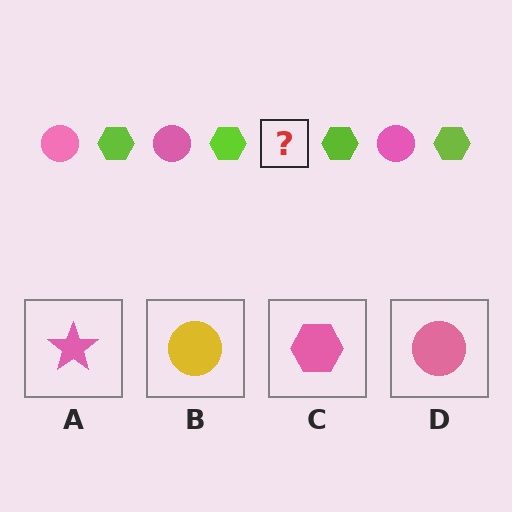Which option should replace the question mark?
Option D.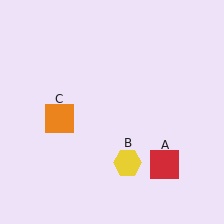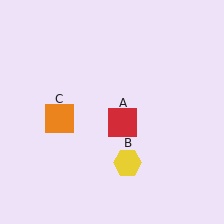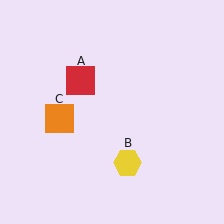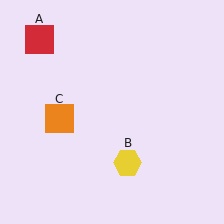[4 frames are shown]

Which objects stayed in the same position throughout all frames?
Yellow hexagon (object B) and orange square (object C) remained stationary.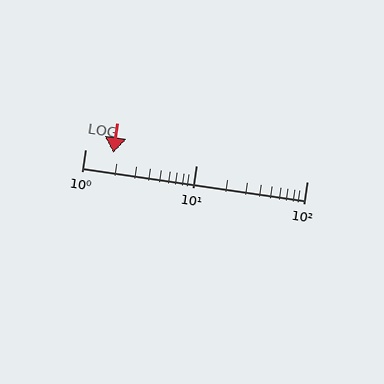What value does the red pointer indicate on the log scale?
The pointer indicates approximately 1.8.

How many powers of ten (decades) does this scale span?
The scale spans 2 decades, from 1 to 100.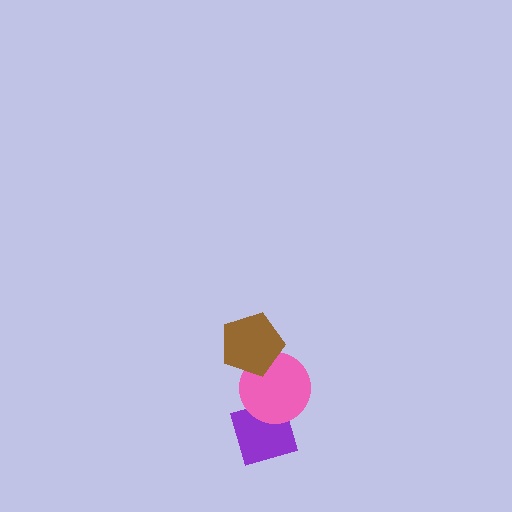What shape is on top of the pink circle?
The brown pentagon is on top of the pink circle.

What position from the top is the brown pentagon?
The brown pentagon is 1st from the top.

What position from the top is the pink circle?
The pink circle is 2nd from the top.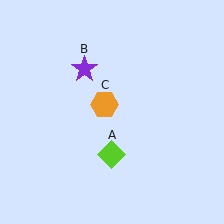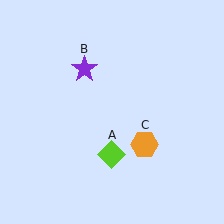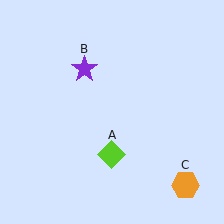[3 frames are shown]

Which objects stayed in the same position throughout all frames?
Lime diamond (object A) and purple star (object B) remained stationary.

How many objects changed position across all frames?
1 object changed position: orange hexagon (object C).